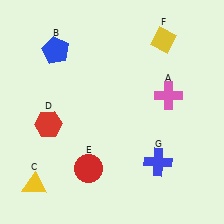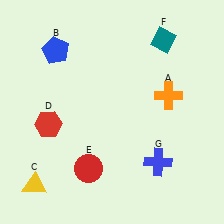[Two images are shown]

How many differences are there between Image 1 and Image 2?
There are 2 differences between the two images.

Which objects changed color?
A changed from pink to orange. F changed from yellow to teal.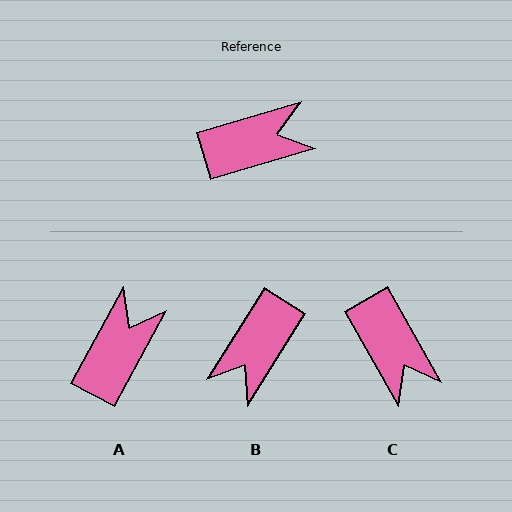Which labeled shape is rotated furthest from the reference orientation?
B, about 138 degrees away.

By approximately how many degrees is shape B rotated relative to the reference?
Approximately 138 degrees clockwise.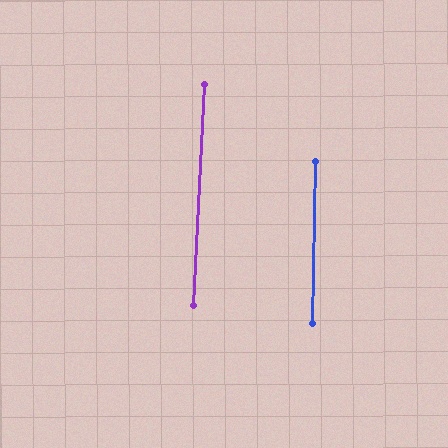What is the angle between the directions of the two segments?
Approximately 2 degrees.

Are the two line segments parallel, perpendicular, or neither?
Parallel — their directions differ by only 2.0°.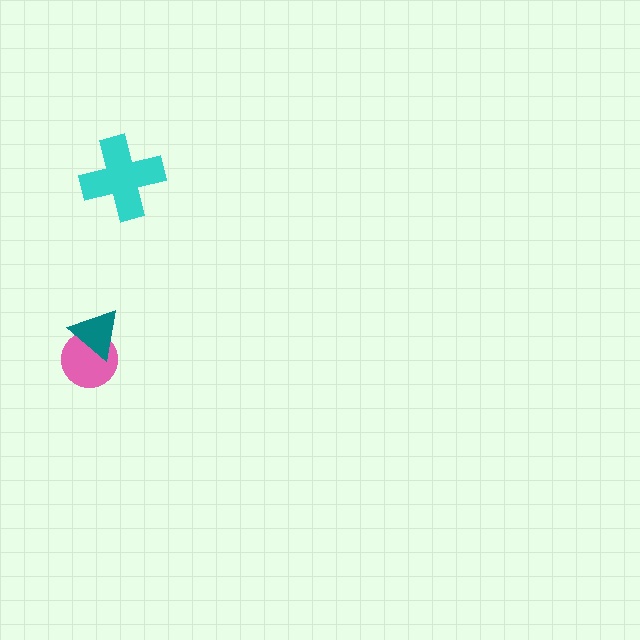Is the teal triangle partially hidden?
No, no other shape covers it.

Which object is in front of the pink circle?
The teal triangle is in front of the pink circle.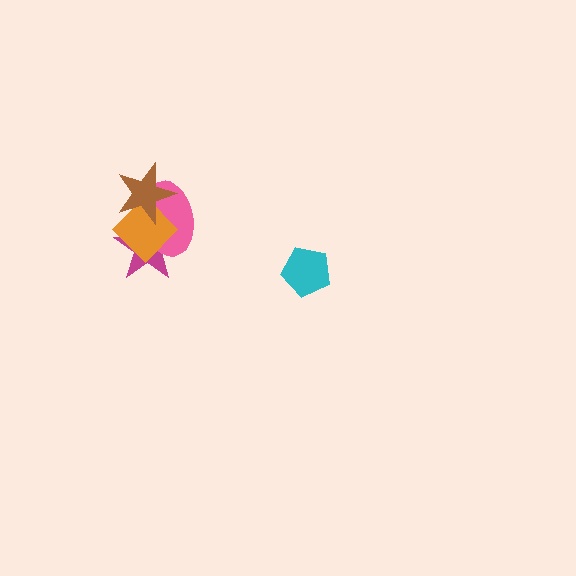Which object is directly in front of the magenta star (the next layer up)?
The pink ellipse is directly in front of the magenta star.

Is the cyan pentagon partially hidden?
No, no other shape covers it.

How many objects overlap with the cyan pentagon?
0 objects overlap with the cyan pentagon.